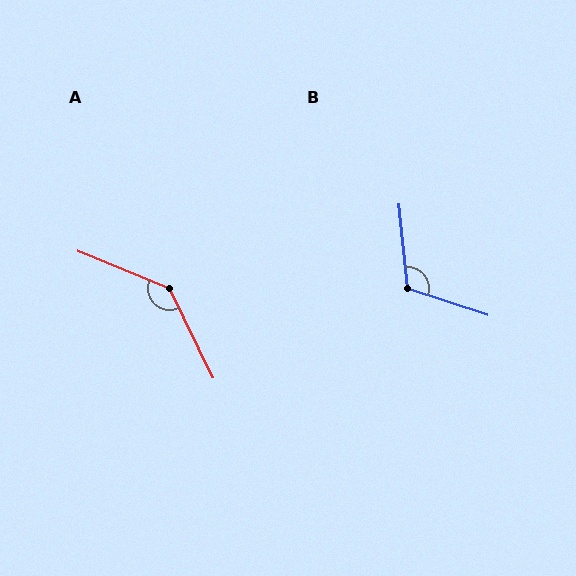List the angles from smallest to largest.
B (114°), A (138°).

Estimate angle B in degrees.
Approximately 114 degrees.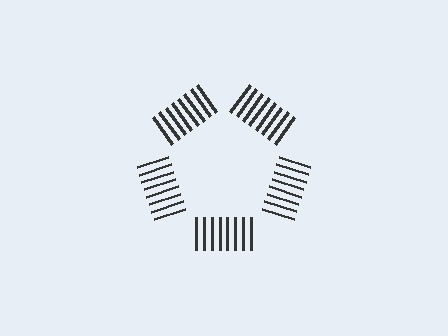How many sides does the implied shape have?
5 sides — the line-ends trace a pentagon.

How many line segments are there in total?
40 — 8 along each of the 5 edges.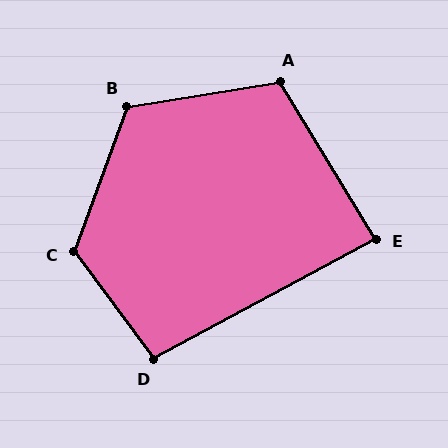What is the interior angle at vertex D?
Approximately 98 degrees (obtuse).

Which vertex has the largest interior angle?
C, at approximately 124 degrees.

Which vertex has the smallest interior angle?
E, at approximately 87 degrees.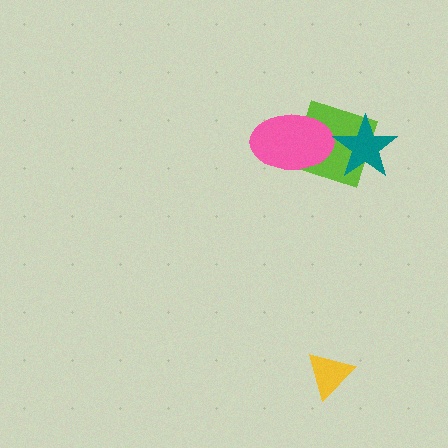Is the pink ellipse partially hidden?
No, no other shape covers it.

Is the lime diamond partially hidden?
Yes, it is partially covered by another shape.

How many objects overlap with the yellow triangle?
0 objects overlap with the yellow triangle.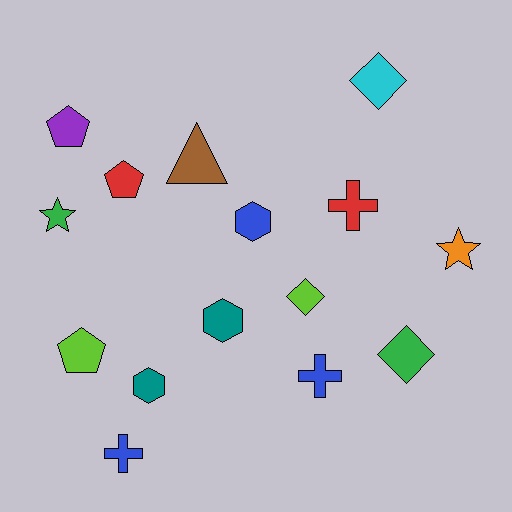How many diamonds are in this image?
There are 3 diamonds.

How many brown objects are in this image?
There is 1 brown object.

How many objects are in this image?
There are 15 objects.